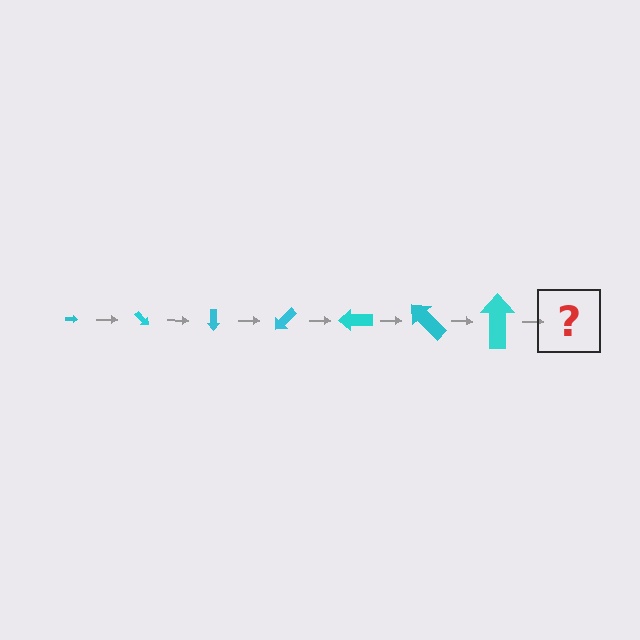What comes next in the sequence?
The next element should be an arrow, larger than the previous one and rotated 315 degrees from the start.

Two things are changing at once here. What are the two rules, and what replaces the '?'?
The two rules are that the arrow grows larger each step and it rotates 45 degrees each step. The '?' should be an arrow, larger than the previous one and rotated 315 degrees from the start.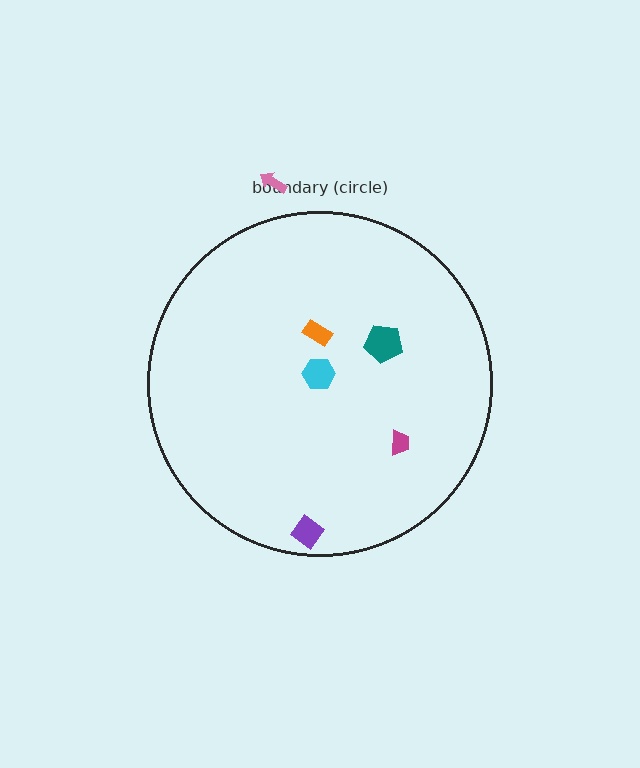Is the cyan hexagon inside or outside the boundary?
Inside.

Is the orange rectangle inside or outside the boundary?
Inside.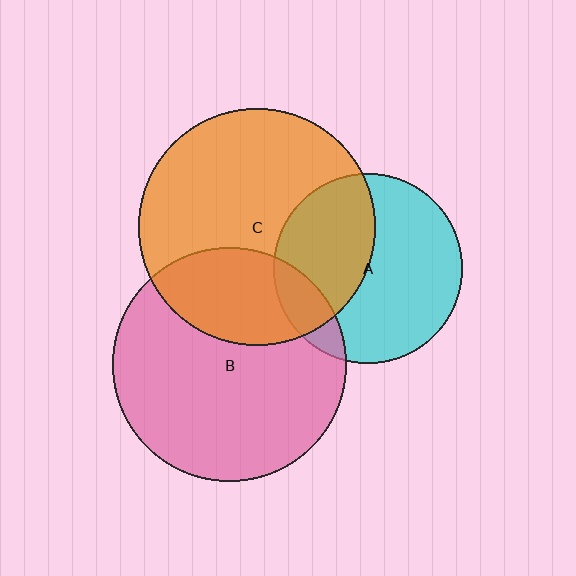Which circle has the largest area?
Circle C (orange).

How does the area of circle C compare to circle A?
Approximately 1.6 times.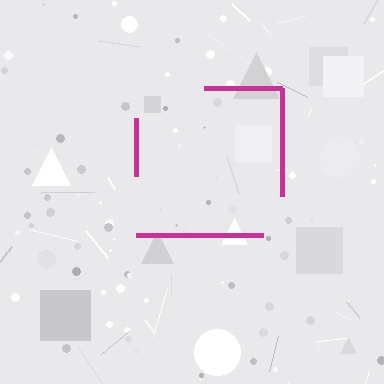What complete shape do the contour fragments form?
The contour fragments form a square.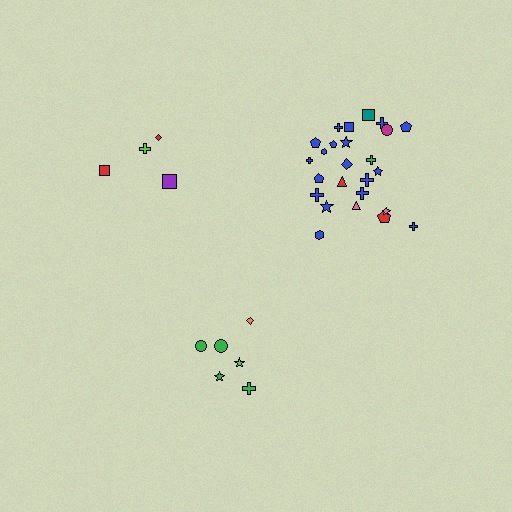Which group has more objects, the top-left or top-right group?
The top-right group.